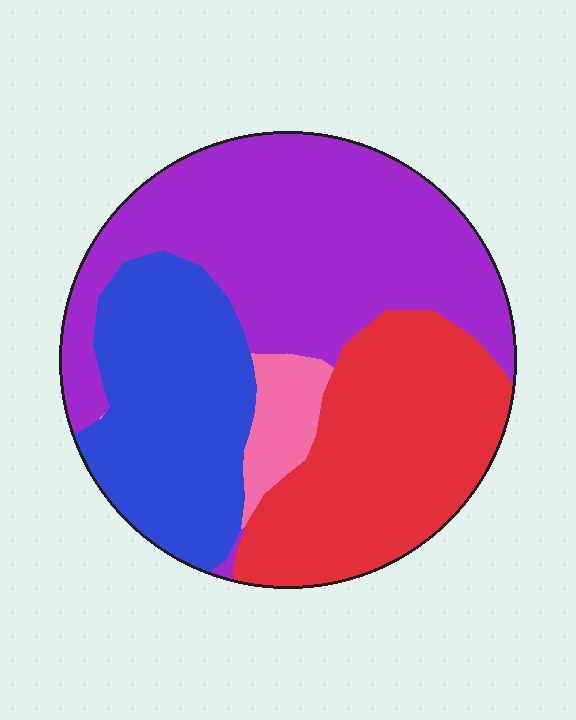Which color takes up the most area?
Purple, at roughly 40%.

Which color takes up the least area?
Pink, at roughly 5%.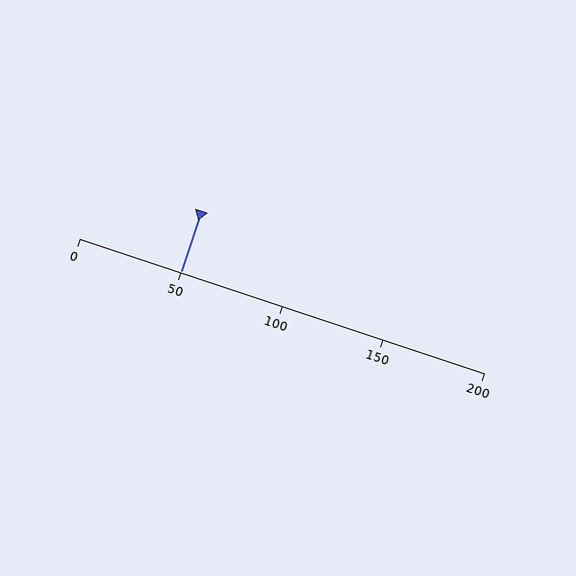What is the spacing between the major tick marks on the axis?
The major ticks are spaced 50 apart.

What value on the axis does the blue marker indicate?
The marker indicates approximately 50.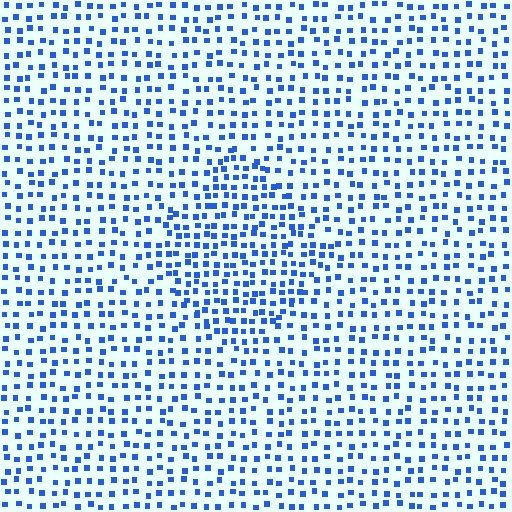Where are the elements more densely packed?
The elements are more densely packed inside the diamond boundary.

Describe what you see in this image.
The image contains small blue elements arranged at two different densities. A diamond-shaped region is visible where the elements are more densely packed than the surrounding area.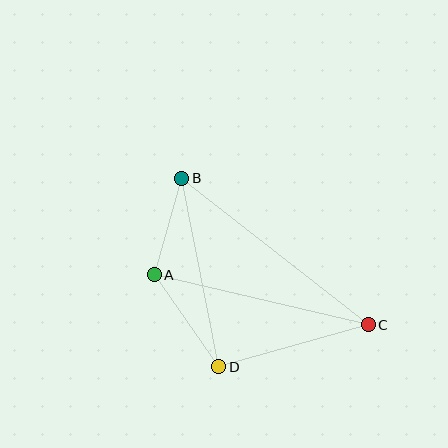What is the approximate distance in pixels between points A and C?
The distance between A and C is approximately 220 pixels.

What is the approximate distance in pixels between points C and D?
The distance between C and D is approximately 155 pixels.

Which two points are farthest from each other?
Points B and C are farthest from each other.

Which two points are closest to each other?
Points A and B are closest to each other.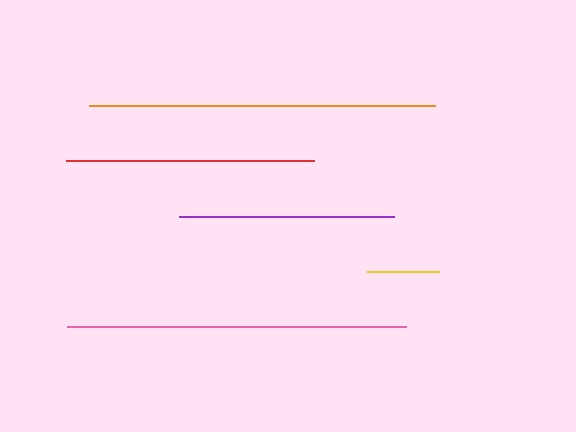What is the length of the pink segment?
The pink segment is approximately 339 pixels long.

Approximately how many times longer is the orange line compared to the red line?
The orange line is approximately 1.4 times the length of the red line.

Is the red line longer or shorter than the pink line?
The pink line is longer than the red line.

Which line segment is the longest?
The orange line is the longest at approximately 346 pixels.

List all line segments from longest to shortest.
From longest to shortest: orange, pink, red, purple, yellow.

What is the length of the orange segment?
The orange segment is approximately 346 pixels long.